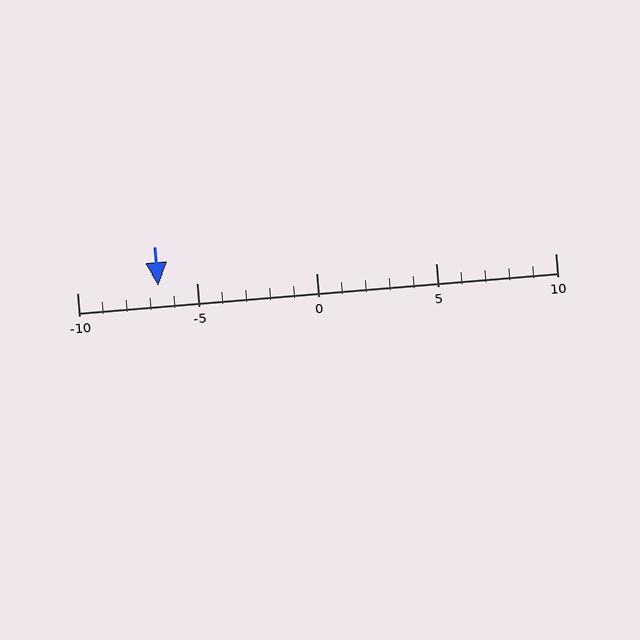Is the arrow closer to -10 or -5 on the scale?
The arrow is closer to -5.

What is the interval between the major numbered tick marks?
The major tick marks are spaced 5 units apart.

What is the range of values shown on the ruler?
The ruler shows values from -10 to 10.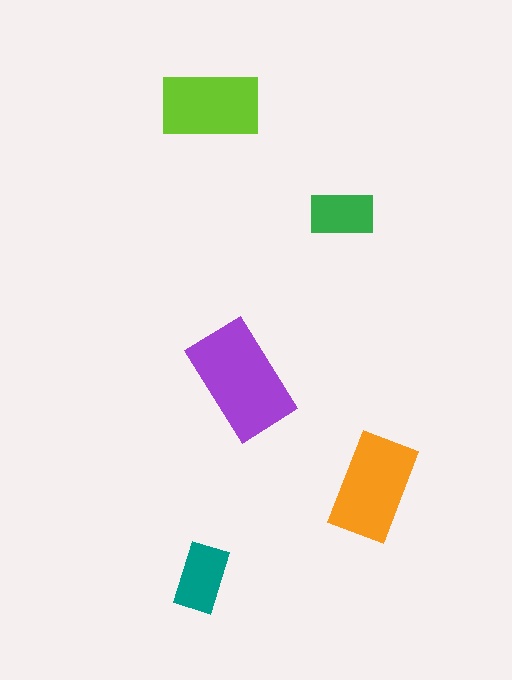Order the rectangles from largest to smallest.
the purple one, the orange one, the lime one, the teal one, the green one.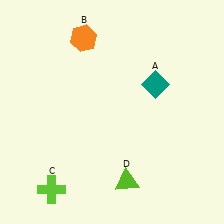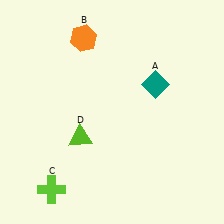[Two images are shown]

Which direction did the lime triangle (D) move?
The lime triangle (D) moved left.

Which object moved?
The lime triangle (D) moved left.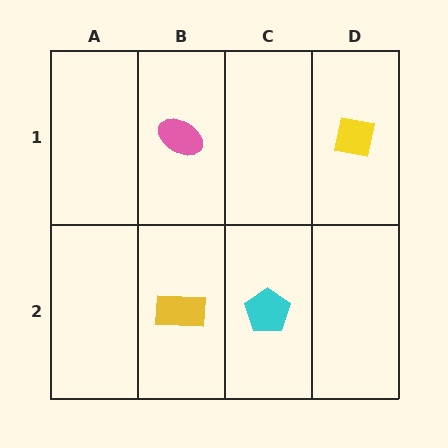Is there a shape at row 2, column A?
No, that cell is empty.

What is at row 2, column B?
A yellow rectangle.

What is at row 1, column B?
A pink ellipse.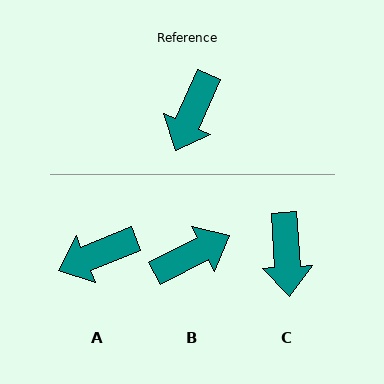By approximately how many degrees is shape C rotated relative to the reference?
Approximately 28 degrees counter-clockwise.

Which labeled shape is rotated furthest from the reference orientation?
B, about 141 degrees away.